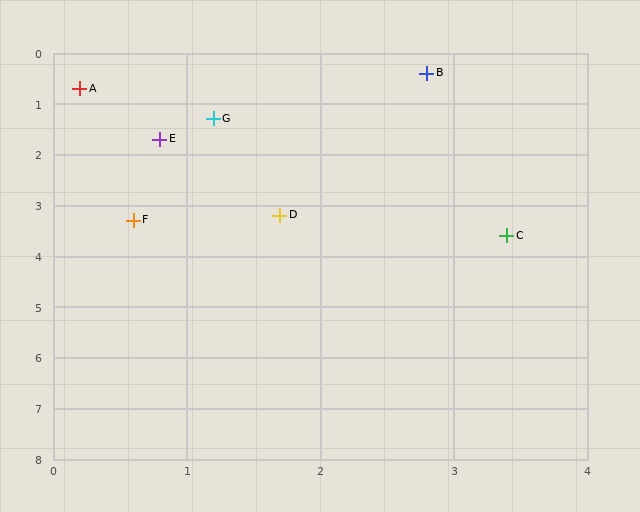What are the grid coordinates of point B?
Point B is at approximately (2.8, 0.4).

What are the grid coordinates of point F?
Point F is at approximately (0.6, 3.3).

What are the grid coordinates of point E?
Point E is at approximately (0.8, 1.7).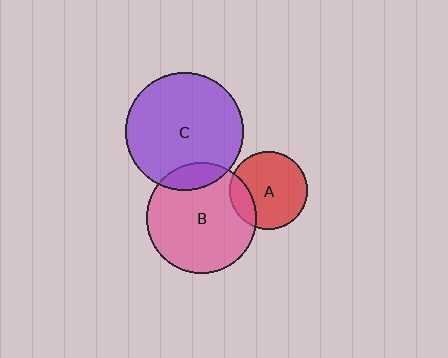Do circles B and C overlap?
Yes.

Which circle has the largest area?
Circle C (purple).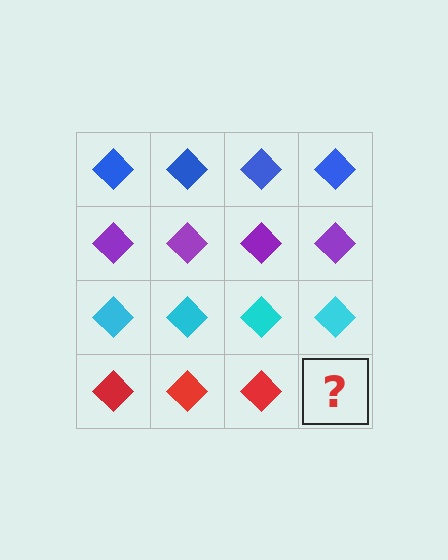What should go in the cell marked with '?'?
The missing cell should contain a red diamond.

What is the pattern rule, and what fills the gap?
The rule is that each row has a consistent color. The gap should be filled with a red diamond.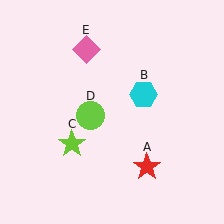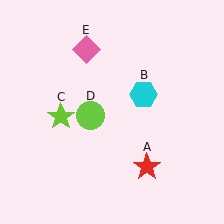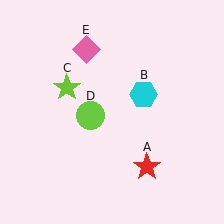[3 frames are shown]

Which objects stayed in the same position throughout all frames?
Red star (object A) and cyan hexagon (object B) and lime circle (object D) and pink diamond (object E) remained stationary.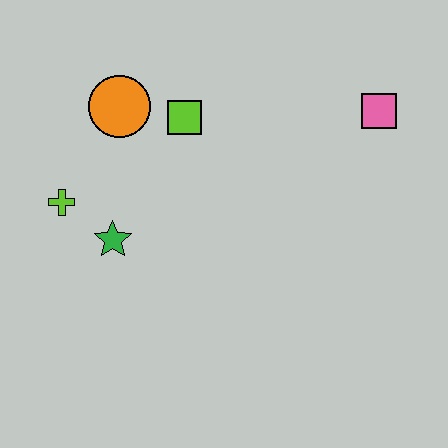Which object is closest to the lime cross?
The green star is closest to the lime cross.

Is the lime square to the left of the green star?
No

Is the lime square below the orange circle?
Yes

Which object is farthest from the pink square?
The lime cross is farthest from the pink square.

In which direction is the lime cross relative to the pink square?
The lime cross is to the left of the pink square.